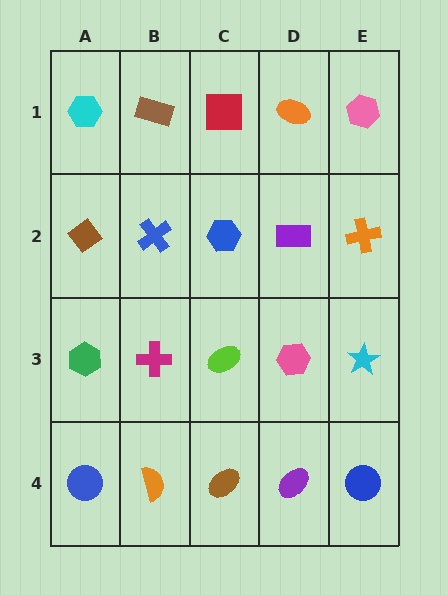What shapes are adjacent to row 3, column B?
A blue cross (row 2, column B), an orange semicircle (row 4, column B), a green hexagon (row 3, column A), a lime ellipse (row 3, column C).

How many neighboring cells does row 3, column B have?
4.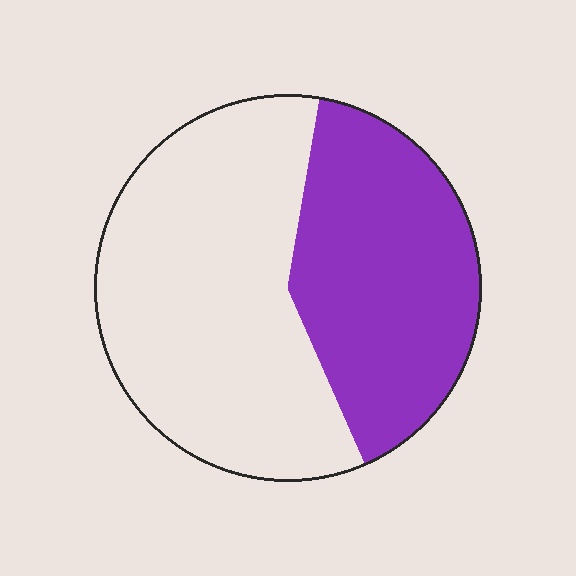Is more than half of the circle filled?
No.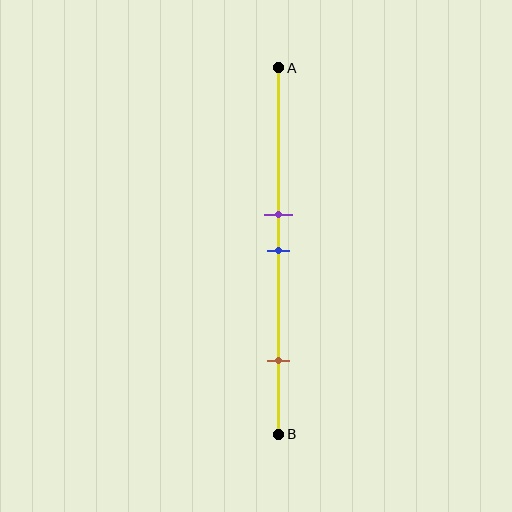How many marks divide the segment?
There are 3 marks dividing the segment.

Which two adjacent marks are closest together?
The purple and blue marks are the closest adjacent pair.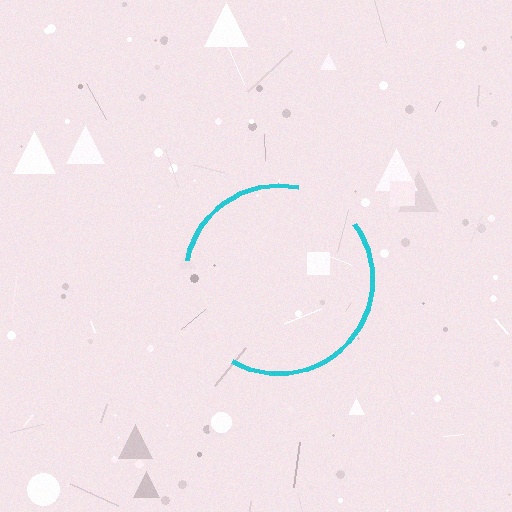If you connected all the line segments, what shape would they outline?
They would outline a circle.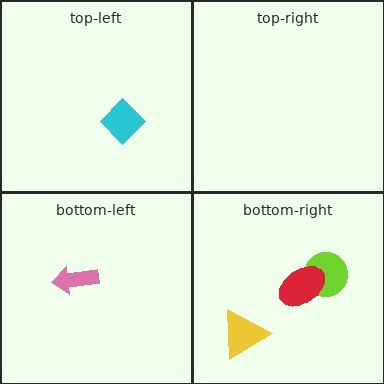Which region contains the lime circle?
The bottom-right region.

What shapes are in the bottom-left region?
The pink arrow.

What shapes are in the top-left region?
The cyan diamond.